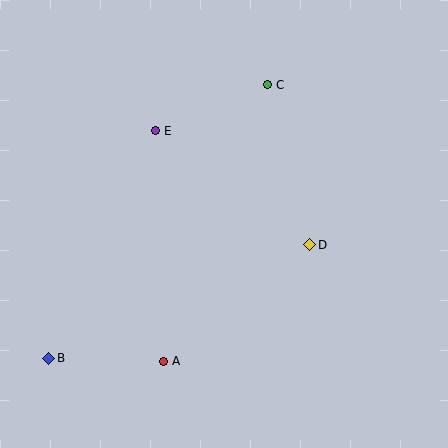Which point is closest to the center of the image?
Point D at (310, 245) is closest to the center.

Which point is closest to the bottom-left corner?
Point B is closest to the bottom-left corner.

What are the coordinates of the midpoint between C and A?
The midpoint between C and A is at (216, 223).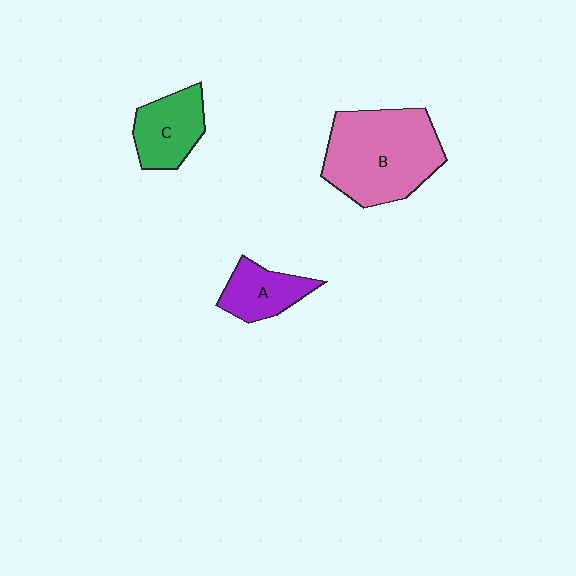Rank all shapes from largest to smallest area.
From largest to smallest: B (pink), C (green), A (purple).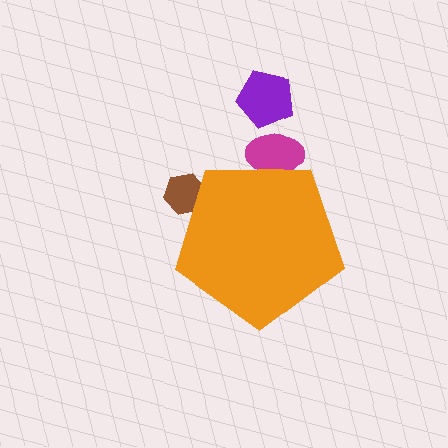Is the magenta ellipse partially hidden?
Yes, the magenta ellipse is partially hidden behind the orange pentagon.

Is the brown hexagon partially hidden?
Yes, the brown hexagon is partially hidden behind the orange pentagon.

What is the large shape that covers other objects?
An orange pentagon.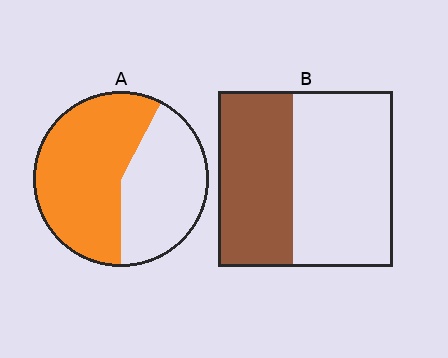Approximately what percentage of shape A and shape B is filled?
A is approximately 60% and B is approximately 45%.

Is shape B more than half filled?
No.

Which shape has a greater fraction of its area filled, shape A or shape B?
Shape A.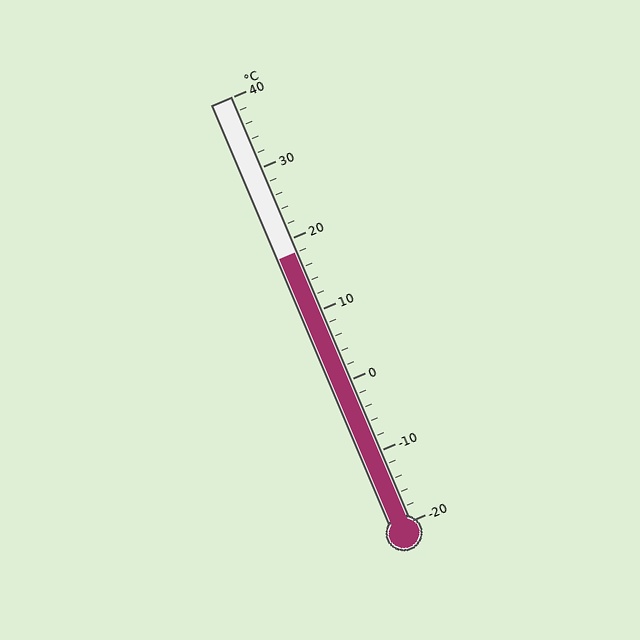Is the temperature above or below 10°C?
The temperature is above 10°C.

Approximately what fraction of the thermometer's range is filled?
The thermometer is filled to approximately 65% of its range.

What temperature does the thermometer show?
The thermometer shows approximately 18°C.